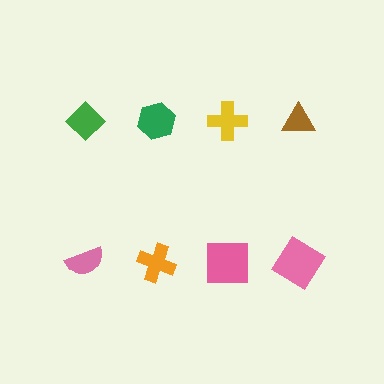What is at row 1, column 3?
A yellow cross.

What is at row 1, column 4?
A brown triangle.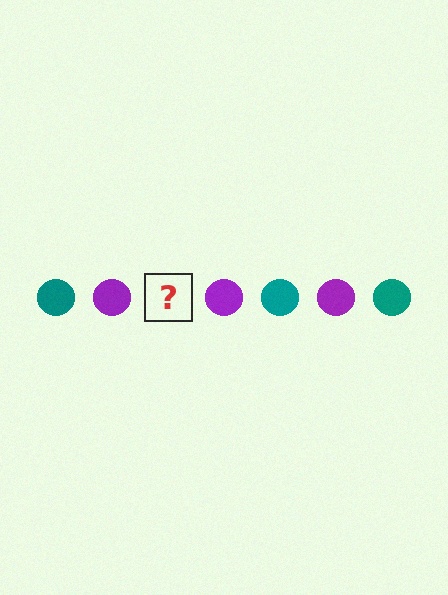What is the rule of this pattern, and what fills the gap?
The rule is that the pattern cycles through teal, purple circles. The gap should be filled with a teal circle.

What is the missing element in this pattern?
The missing element is a teal circle.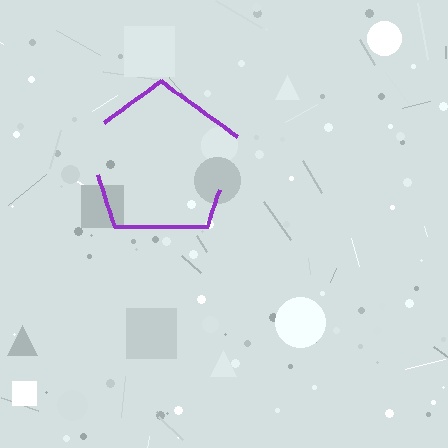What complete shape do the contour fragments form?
The contour fragments form a pentagon.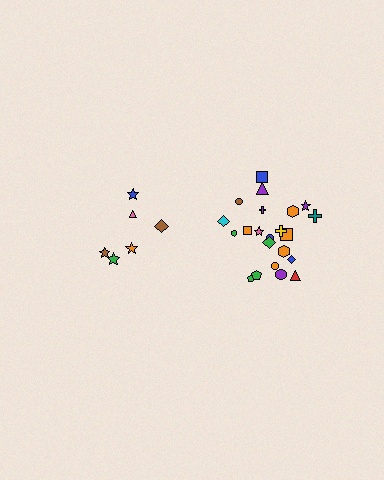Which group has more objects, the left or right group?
The right group.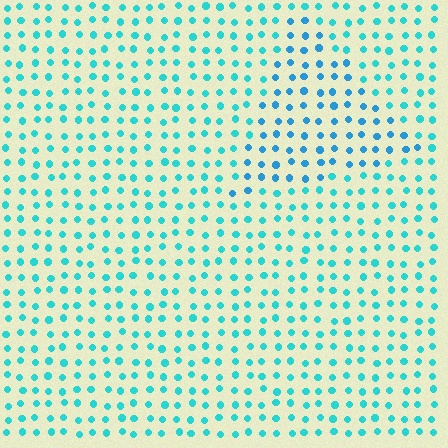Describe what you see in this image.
The image is filled with small cyan elements in a uniform arrangement. A triangle-shaped region is visible where the elements are tinted to a slightly different hue, forming a subtle color boundary.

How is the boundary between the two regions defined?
The boundary is defined purely by a slight shift in hue (about 23 degrees). Spacing, size, and orientation are identical on both sides.